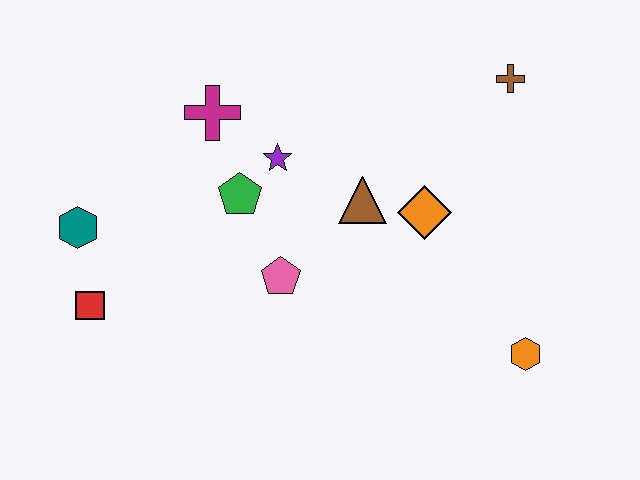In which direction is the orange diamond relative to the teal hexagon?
The orange diamond is to the right of the teal hexagon.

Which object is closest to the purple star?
The green pentagon is closest to the purple star.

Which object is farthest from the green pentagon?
The orange hexagon is farthest from the green pentagon.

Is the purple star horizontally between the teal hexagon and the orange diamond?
Yes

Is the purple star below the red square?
No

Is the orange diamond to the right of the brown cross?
No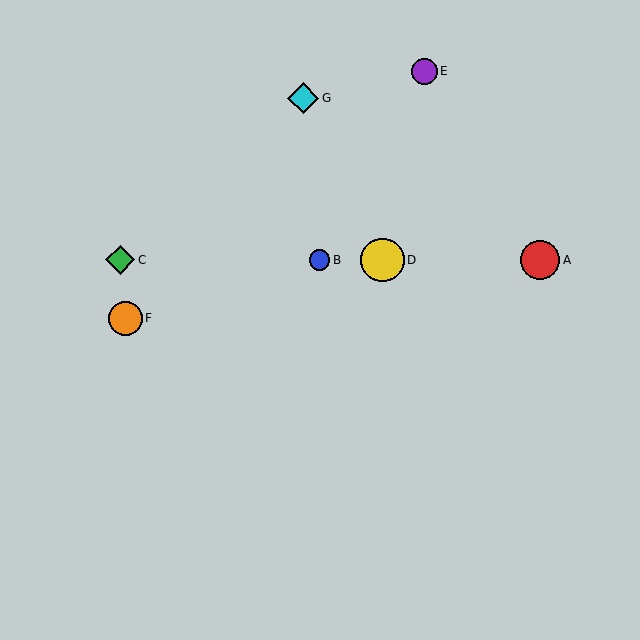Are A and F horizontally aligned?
No, A is at y≈260 and F is at y≈318.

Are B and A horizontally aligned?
Yes, both are at y≈260.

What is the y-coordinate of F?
Object F is at y≈318.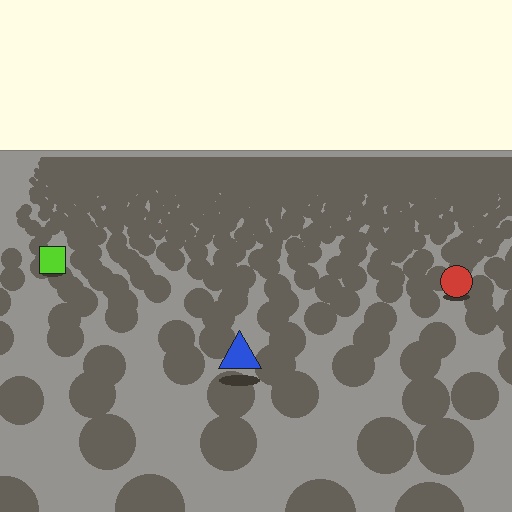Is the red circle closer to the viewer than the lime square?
Yes. The red circle is closer — you can tell from the texture gradient: the ground texture is coarser near it.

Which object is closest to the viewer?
The blue triangle is closest. The texture marks near it are larger and more spread out.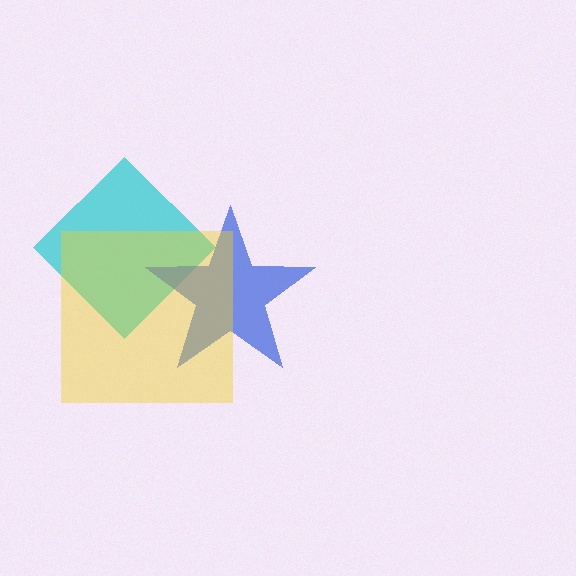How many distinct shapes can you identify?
There are 3 distinct shapes: a cyan diamond, a blue star, a yellow square.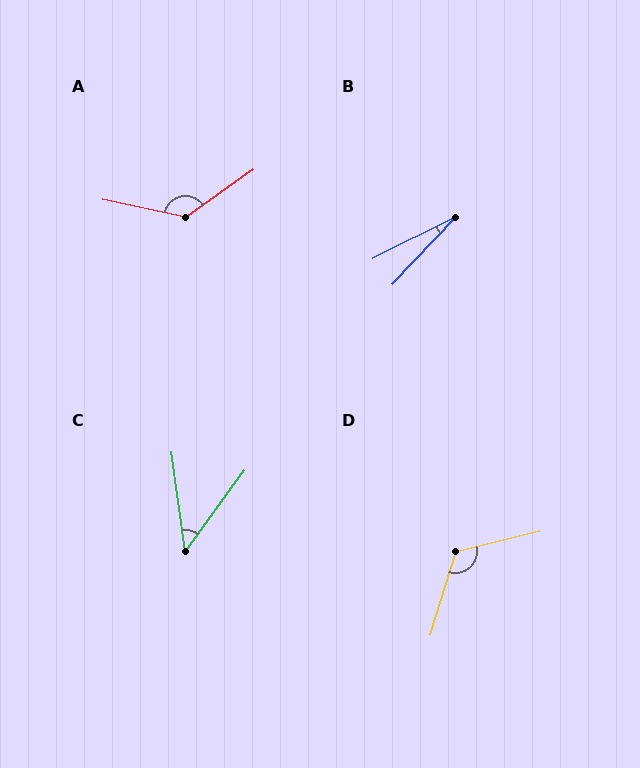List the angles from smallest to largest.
B (20°), C (44°), D (120°), A (133°).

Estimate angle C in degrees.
Approximately 44 degrees.